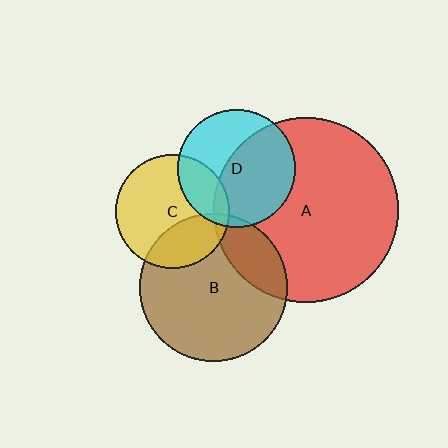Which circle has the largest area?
Circle A (red).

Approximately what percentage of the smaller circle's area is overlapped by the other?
Approximately 5%.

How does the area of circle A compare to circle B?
Approximately 1.6 times.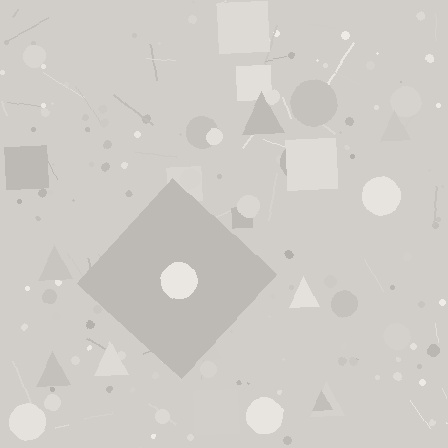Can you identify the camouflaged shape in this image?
The camouflaged shape is a diamond.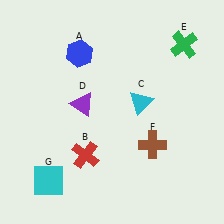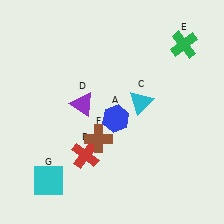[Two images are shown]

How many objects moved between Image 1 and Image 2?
2 objects moved between the two images.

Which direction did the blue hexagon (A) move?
The blue hexagon (A) moved down.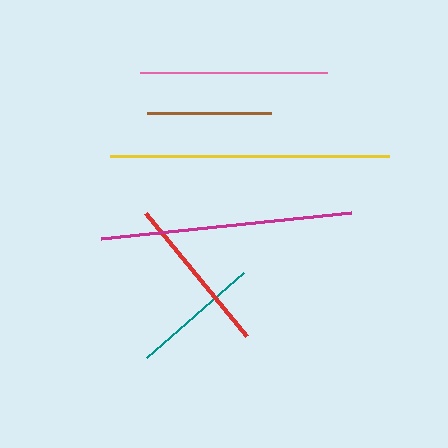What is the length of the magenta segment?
The magenta segment is approximately 251 pixels long.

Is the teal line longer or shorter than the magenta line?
The magenta line is longer than the teal line.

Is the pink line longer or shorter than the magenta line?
The magenta line is longer than the pink line.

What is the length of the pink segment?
The pink segment is approximately 186 pixels long.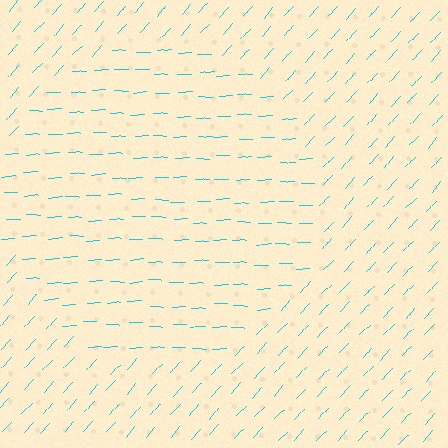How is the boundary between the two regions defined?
The boundary is defined purely by a change in line orientation (approximately 45 degrees difference). All lines are the same color and thickness.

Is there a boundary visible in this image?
Yes, there is a texture boundary formed by a change in line orientation.